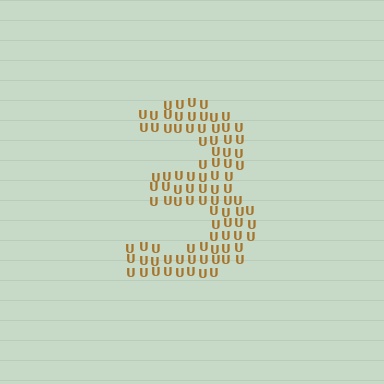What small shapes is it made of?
It is made of small letter U's.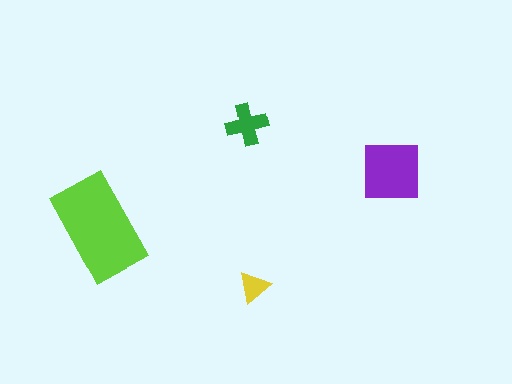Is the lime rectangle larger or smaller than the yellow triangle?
Larger.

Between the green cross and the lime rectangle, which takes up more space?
The lime rectangle.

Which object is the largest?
The lime rectangle.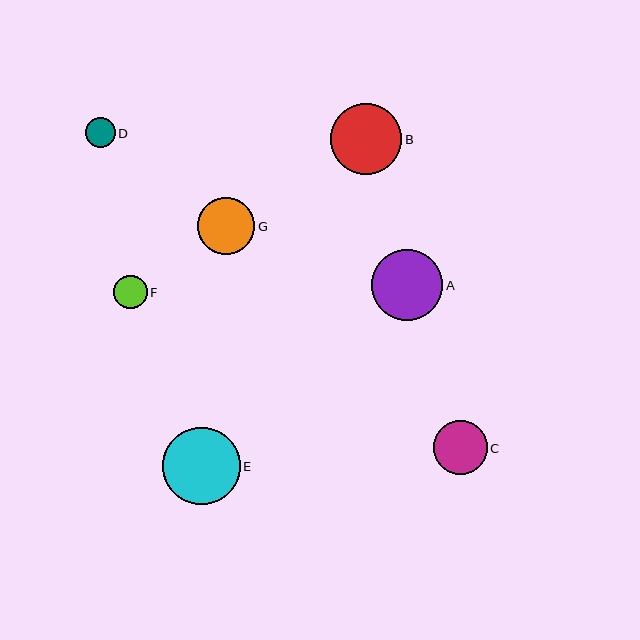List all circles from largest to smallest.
From largest to smallest: E, A, B, G, C, F, D.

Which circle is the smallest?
Circle D is the smallest with a size of approximately 30 pixels.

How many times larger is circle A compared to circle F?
Circle A is approximately 2.1 times the size of circle F.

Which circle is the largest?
Circle E is the largest with a size of approximately 77 pixels.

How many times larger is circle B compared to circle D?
Circle B is approximately 2.4 times the size of circle D.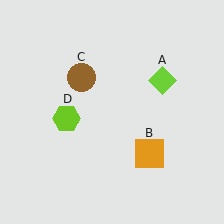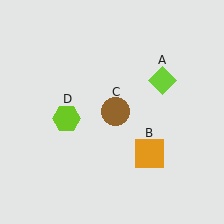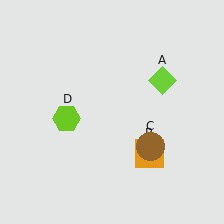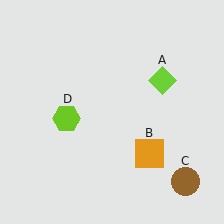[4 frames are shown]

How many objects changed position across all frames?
1 object changed position: brown circle (object C).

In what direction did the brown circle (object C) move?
The brown circle (object C) moved down and to the right.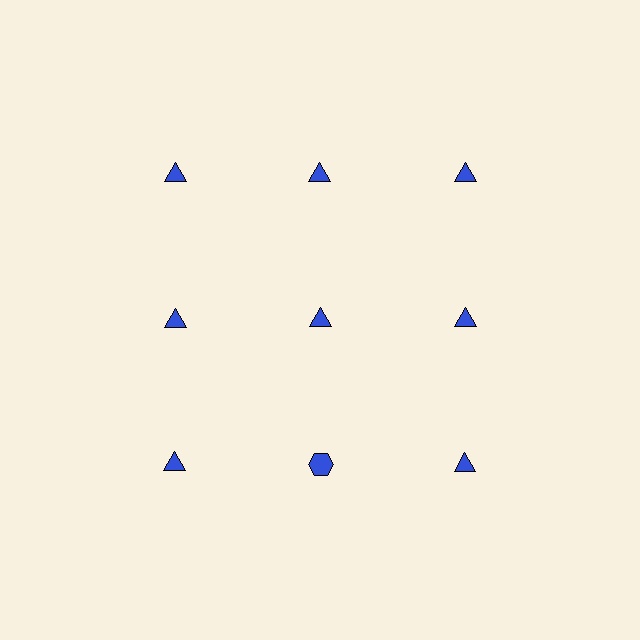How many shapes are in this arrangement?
There are 9 shapes arranged in a grid pattern.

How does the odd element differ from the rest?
It has a different shape: hexagon instead of triangle.